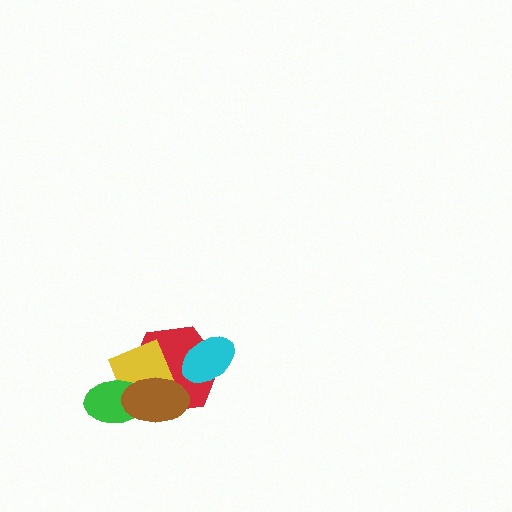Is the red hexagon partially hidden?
Yes, it is partially covered by another shape.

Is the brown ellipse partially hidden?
No, no other shape covers it.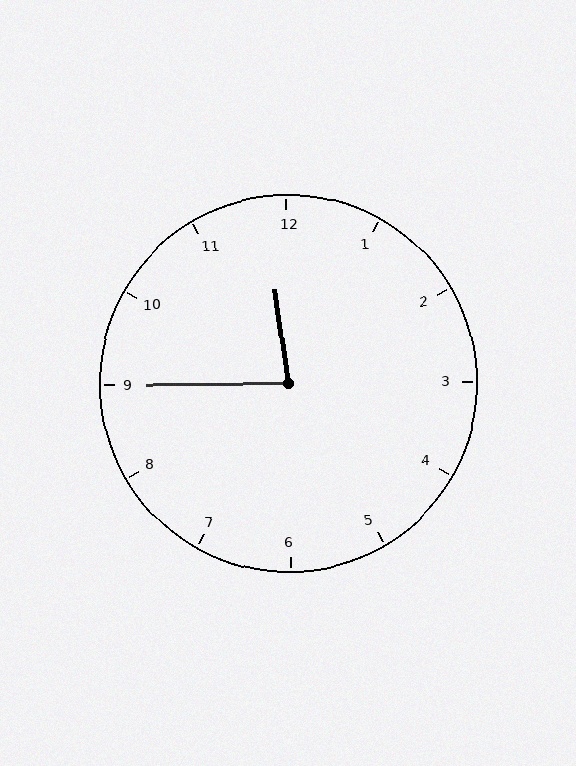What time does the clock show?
11:45.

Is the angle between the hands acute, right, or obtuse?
It is acute.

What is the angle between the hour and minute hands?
Approximately 82 degrees.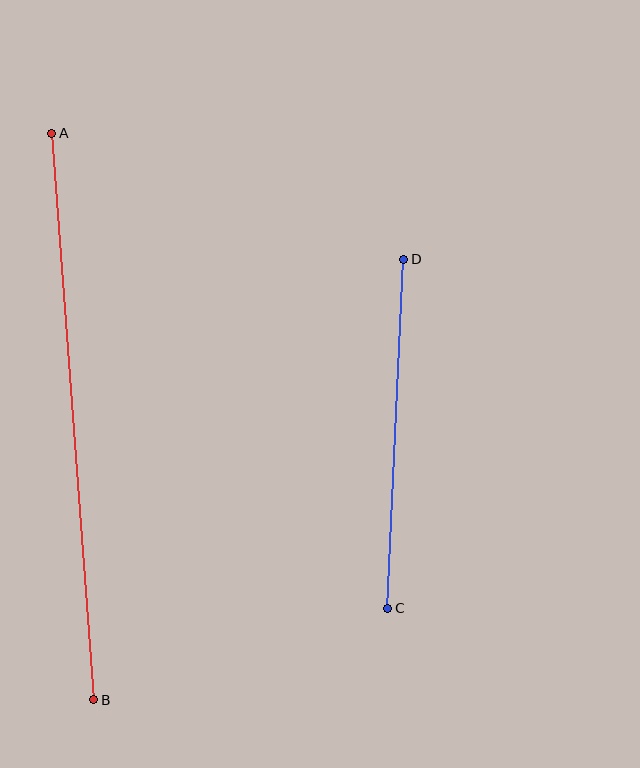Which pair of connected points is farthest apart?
Points A and B are farthest apart.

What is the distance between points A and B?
The distance is approximately 568 pixels.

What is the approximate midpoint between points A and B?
The midpoint is at approximately (73, 416) pixels.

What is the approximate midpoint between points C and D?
The midpoint is at approximately (396, 434) pixels.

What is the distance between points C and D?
The distance is approximately 350 pixels.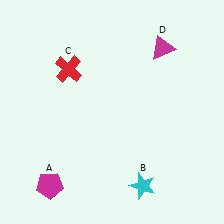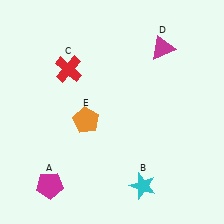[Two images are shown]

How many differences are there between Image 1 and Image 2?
There is 1 difference between the two images.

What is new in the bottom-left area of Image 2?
An orange pentagon (E) was added in the bottom-left area of Image 2.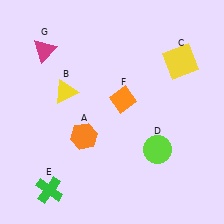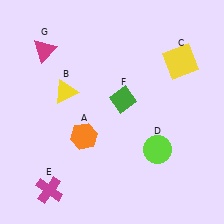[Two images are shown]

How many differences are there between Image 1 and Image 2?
There are 2 differences between the two images.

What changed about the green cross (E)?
In Image 1, E is green. In Image 2, it changed to magenta.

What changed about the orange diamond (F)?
In Image 1, F is orange. In Image 2, it changed to green.